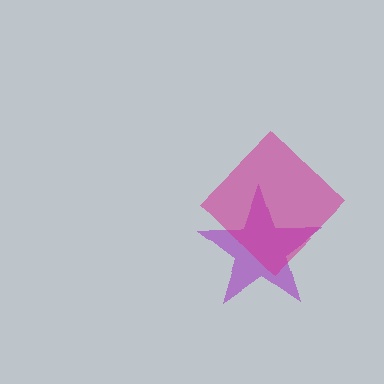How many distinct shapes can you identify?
There are 2 distinct shapes: a purple star, a magenta diamond.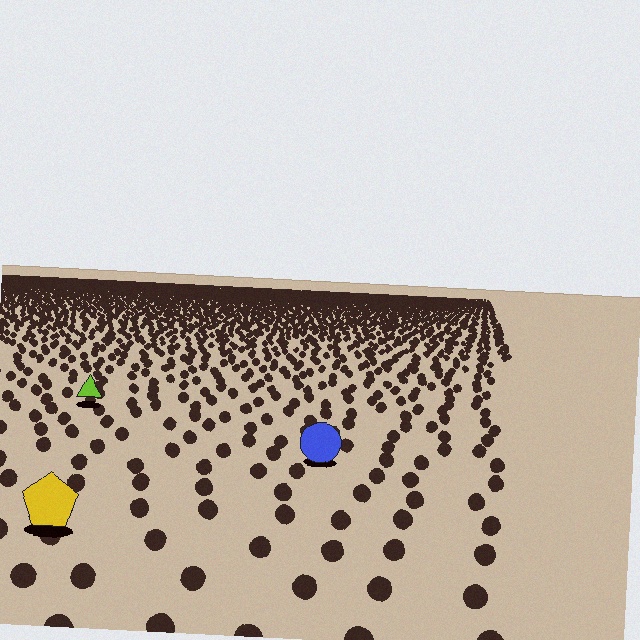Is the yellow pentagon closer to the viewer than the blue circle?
Yes. The yellow pentagon is closer — you can tell from the texture gradient: the ground texture is coarser near it.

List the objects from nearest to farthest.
From nearest to farthest: the yellow pentagon, the blue circle, the lime triangle.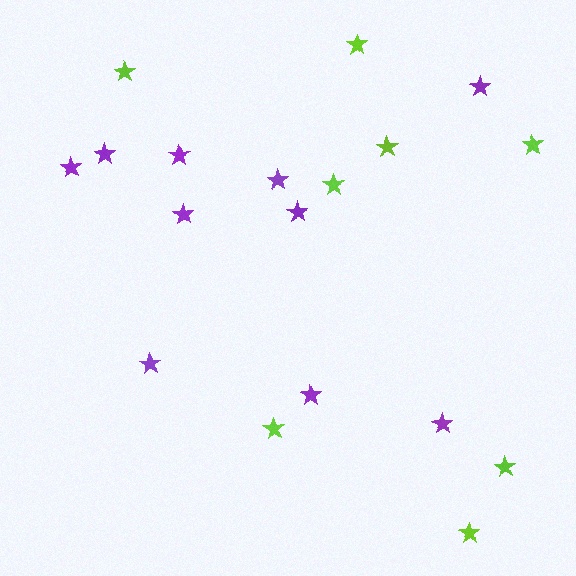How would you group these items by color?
There are 2 groups: one group of purple stars (10) and one group of lime stars (8).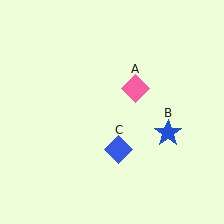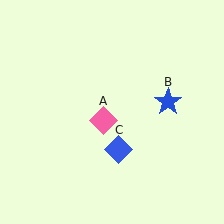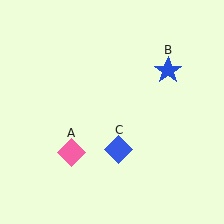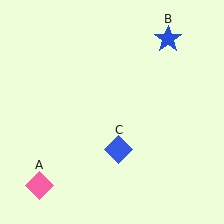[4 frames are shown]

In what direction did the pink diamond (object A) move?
The pink diamond (object A) moved down and to the left.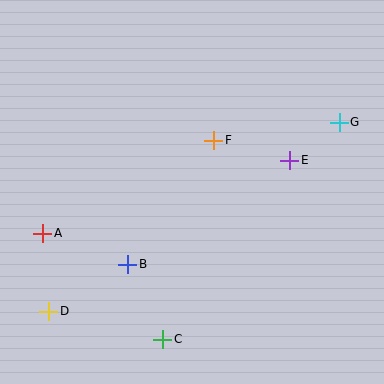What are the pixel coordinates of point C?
Point C is at (163, 339).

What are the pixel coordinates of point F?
Point F is at (214, 140).